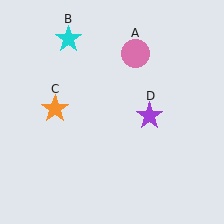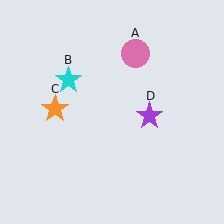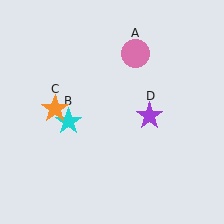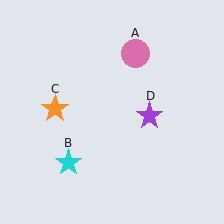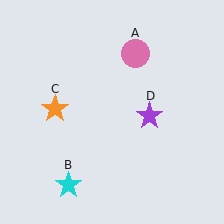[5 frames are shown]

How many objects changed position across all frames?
1 object changed position: cyan star (object B).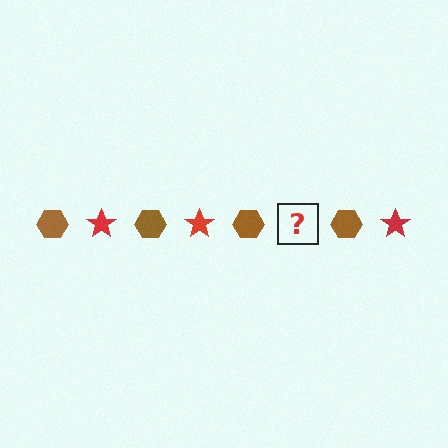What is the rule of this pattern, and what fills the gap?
The rule is that the pattern alternates between brown hexagon and red star. The gap should be filled with a red star.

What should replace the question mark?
The question mark should be replaced with a red star.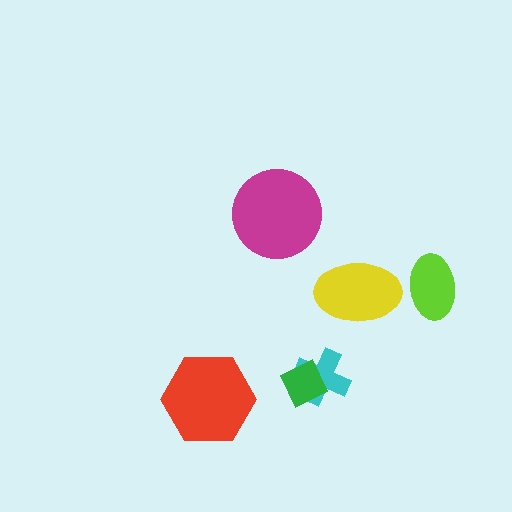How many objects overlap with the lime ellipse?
0 objects overlap with the lime ellipse.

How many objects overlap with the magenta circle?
0 objects overlap with the magenta circle.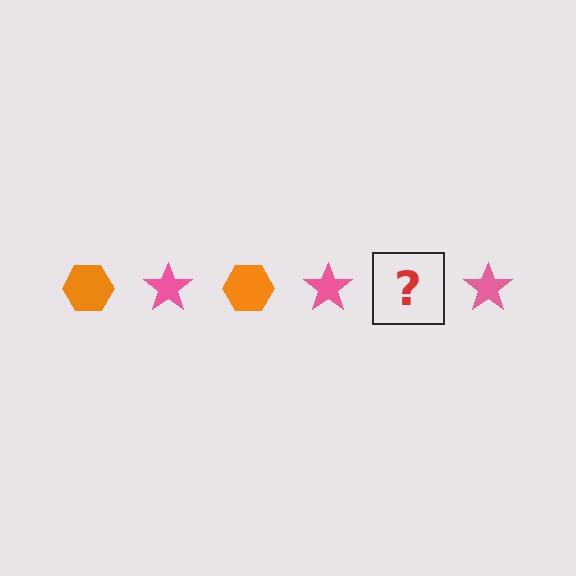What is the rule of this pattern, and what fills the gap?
The rule is that the pattern alternates between orange hexagon and pink star. The gap should be filled with an orange hexagon.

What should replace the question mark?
The question mark should be replaced with an orange hexagon.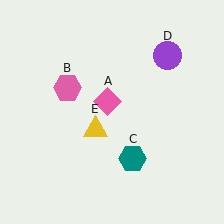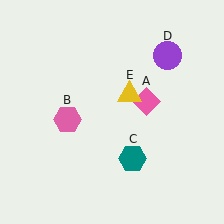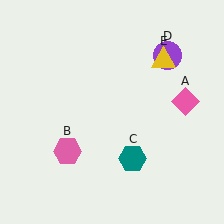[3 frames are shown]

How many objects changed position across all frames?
3 objects changed position: pink diamond (object A), pink hexagon (object B), yellow triangle (object E).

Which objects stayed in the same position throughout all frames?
Teal hexagon (object C) and purple circle (object D) remained stationary.